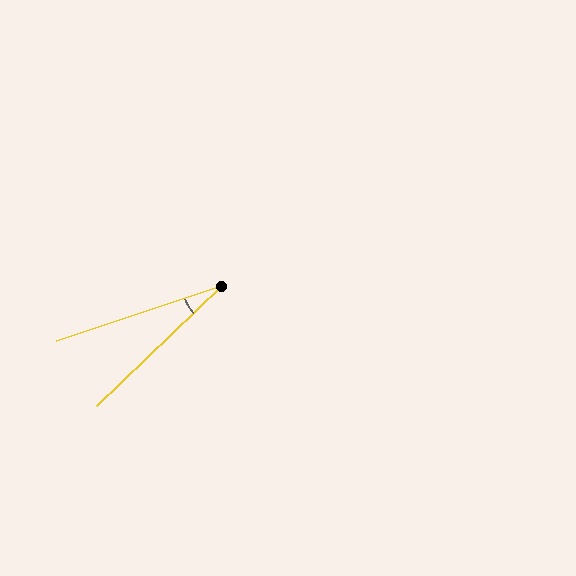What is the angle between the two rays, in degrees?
Approximately 25 degrees.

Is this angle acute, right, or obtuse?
It is acute.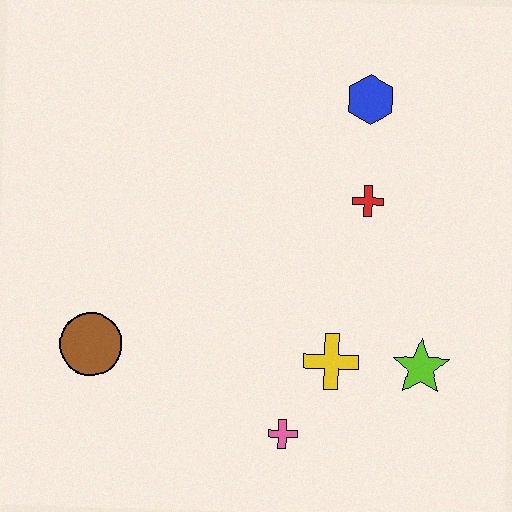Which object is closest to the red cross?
The blue hexagon is closest to the red cross.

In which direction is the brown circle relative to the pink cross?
The brown circle is to the left of the pink cross.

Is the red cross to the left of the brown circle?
No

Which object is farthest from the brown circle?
The blue hexagon is farthest from the brown circle.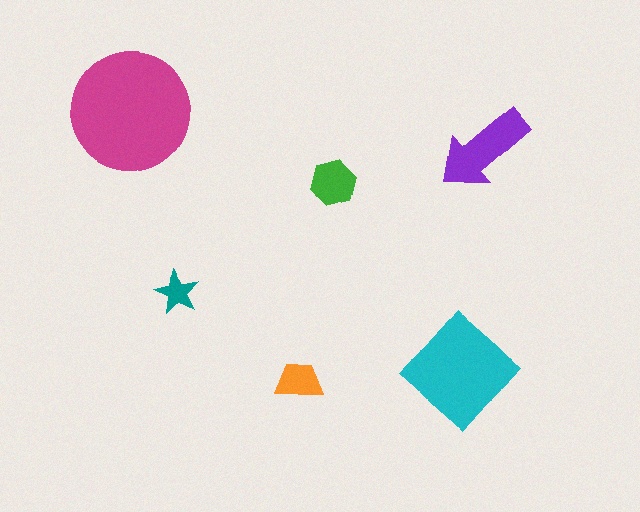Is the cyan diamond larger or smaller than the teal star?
Larger.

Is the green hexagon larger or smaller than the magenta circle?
Smaller.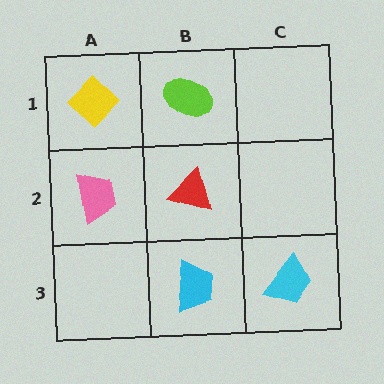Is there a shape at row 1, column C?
No, that cell is empty.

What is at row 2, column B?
A red triangle.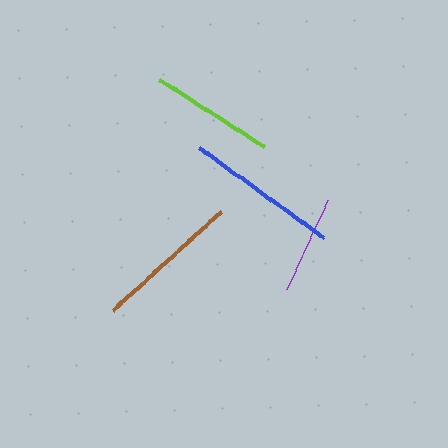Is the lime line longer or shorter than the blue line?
The blue line is longer than the lime line.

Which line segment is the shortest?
The purple line is the shortest at approximately 97 pixels.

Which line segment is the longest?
The blue line is the longest at approximately 154 pixels.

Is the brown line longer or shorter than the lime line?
The brown line is longer than the lime line.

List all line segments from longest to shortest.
From longest to shortest: blue, brown, lime, purple.